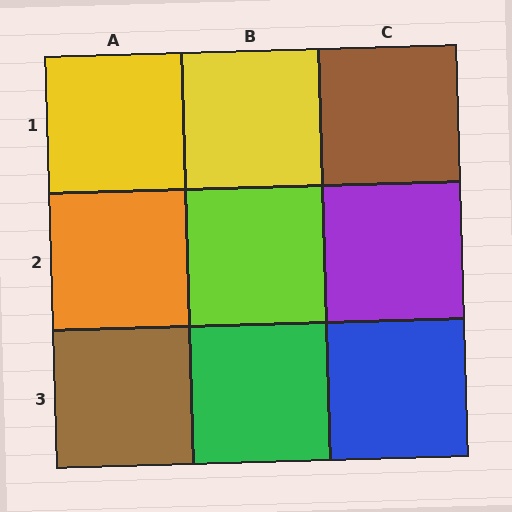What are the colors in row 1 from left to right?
Yellow, yellow, brown.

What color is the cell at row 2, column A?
Orange.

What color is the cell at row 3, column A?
Brown.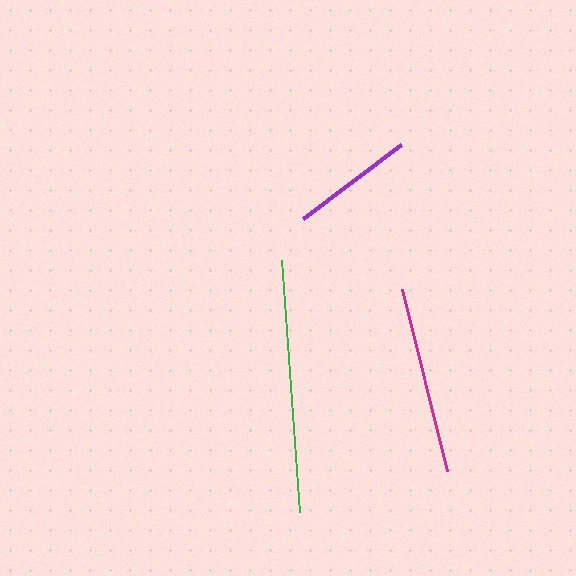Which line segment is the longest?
The green line is the longest at approximately 252 pixels.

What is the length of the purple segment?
The purple segment is approximately 123 pixels long.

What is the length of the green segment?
The green segment is approximately 252 pixels long.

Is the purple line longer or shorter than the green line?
The green line is longer than the purple line.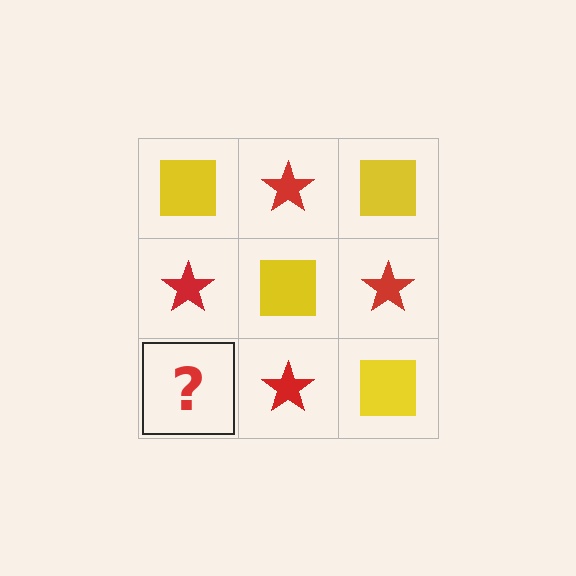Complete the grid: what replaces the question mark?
The question mark should be replaced with a yellow square.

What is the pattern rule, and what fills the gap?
The rule is that it alternates yellow square and red star in a checkerboard pattern. The gap should be filled with a yellow square.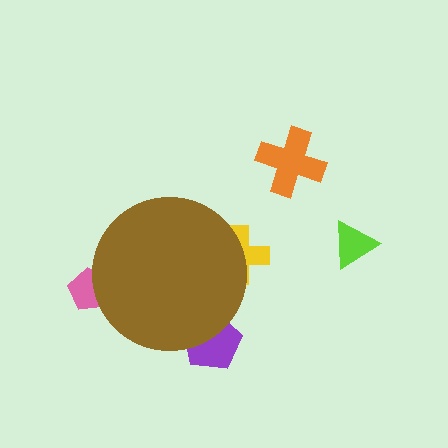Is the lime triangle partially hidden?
No, the lime triangle is fully visible.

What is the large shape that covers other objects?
A brown circle.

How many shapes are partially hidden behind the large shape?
3 shapes are partially hidden.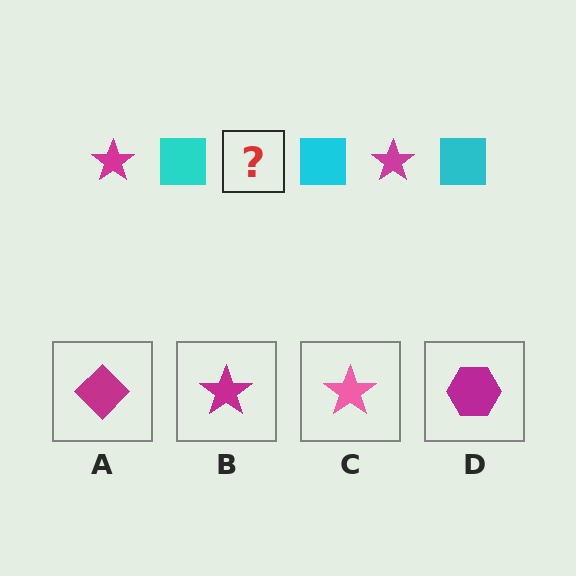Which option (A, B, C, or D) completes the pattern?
B.